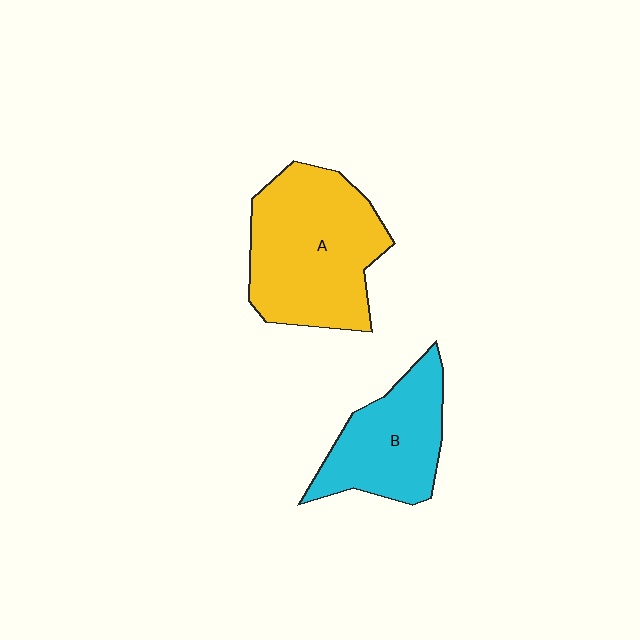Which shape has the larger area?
Shape A (yellow).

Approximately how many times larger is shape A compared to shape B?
Approximately 1.5 times.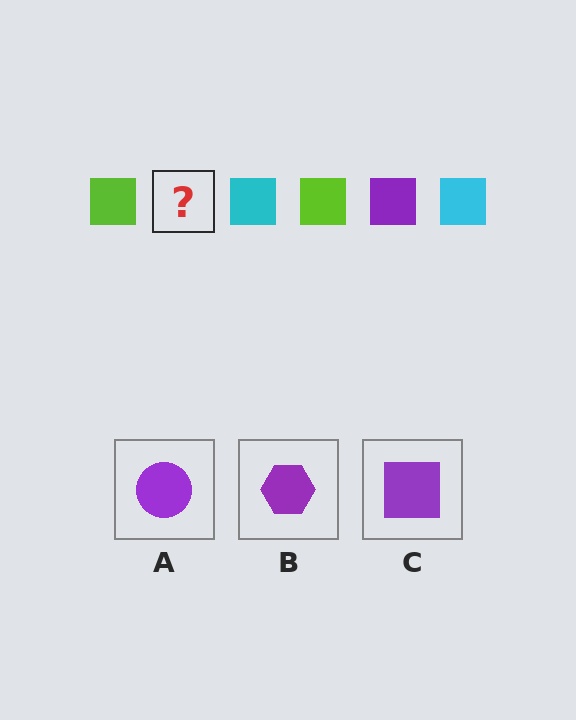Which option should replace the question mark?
Option C.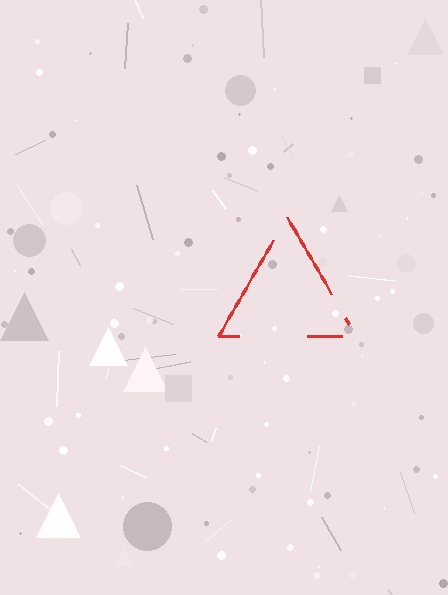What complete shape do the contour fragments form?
The contour fragments form a triangle.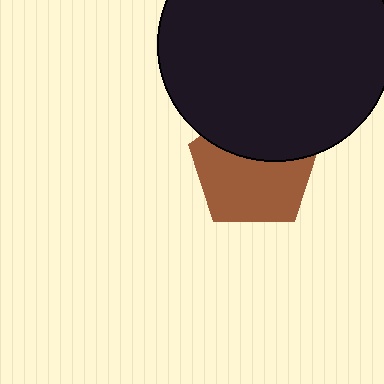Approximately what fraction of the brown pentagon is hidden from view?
Roughly 39% of the brown pentagon is hidden behind the black circle.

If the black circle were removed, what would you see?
You would see the complete brown pentagon.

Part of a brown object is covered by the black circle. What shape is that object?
It is a pentagon.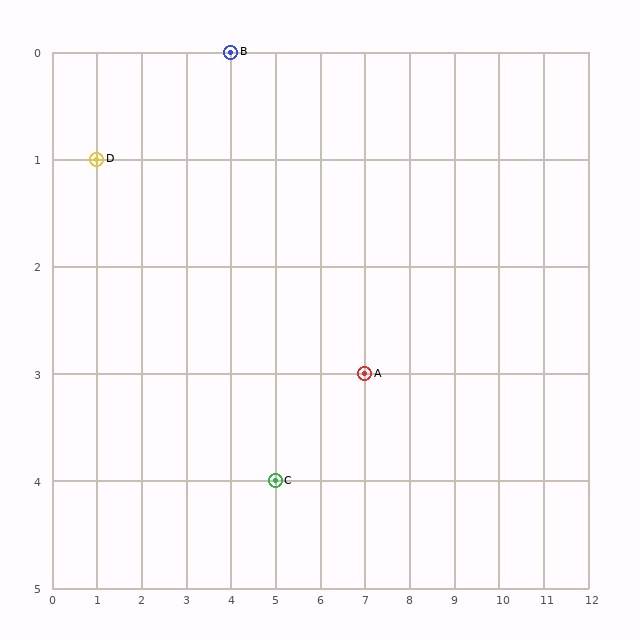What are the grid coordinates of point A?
Point A is at grid coordinates (7, 3).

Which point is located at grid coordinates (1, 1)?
Point D is at (1, 1).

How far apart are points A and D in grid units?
Points A and D are 6 columns and 2 rows apart (about 6.3 grid units diagonally).